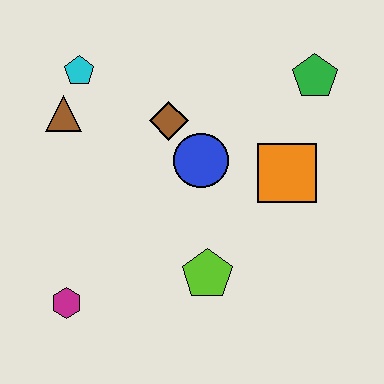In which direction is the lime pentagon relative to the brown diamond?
The lime pentagon is below the brown diamond.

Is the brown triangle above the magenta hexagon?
Yes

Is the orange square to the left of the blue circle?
No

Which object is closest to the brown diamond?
The blue circle is closest to the brown diamond.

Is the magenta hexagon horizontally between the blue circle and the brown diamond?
No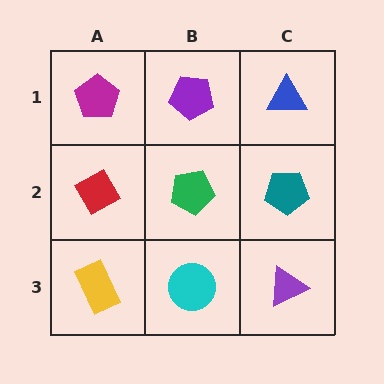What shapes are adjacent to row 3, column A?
A red diamond (row 2, column A), a cyan circle (row 3, column B).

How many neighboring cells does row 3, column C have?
2.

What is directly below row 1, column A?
A red diamond.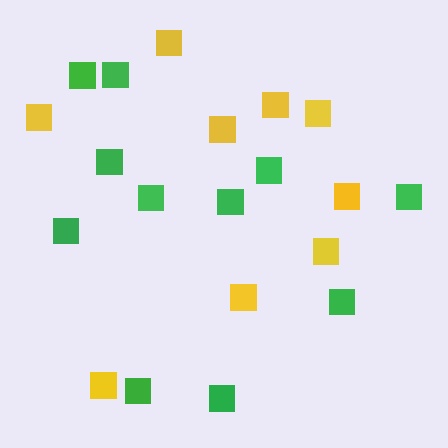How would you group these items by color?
There are 2 groups: one group of green squares (11) and one group of yellow squares (9).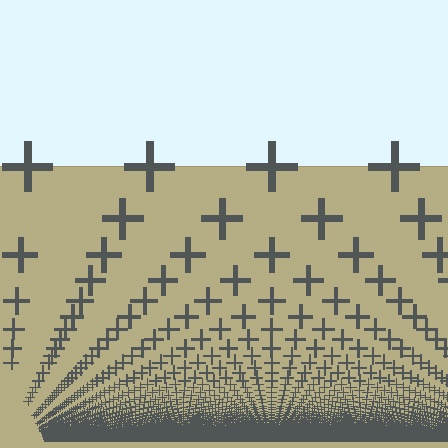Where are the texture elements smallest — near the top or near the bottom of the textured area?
Near the bottom.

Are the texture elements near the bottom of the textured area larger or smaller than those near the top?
Smaller. The gradient is inverted — elements near the bottom are smaller and denser.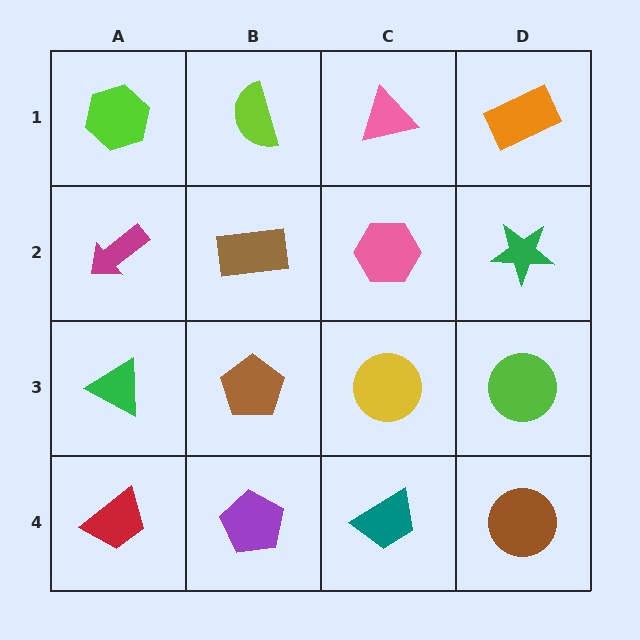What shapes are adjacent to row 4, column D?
A lime circle (row 3, column D), a teal trapezoid (row 4, column C).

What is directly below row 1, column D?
A green star.